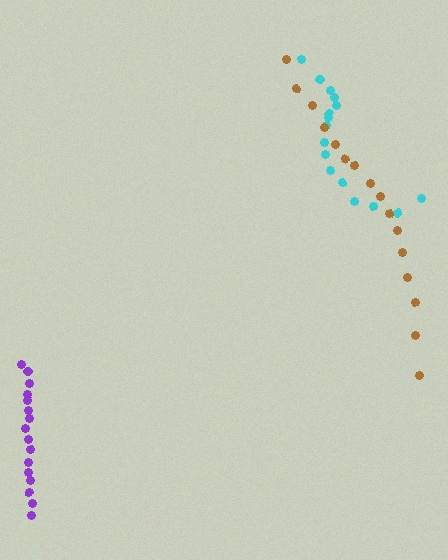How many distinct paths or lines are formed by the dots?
There are 3 distinct paths.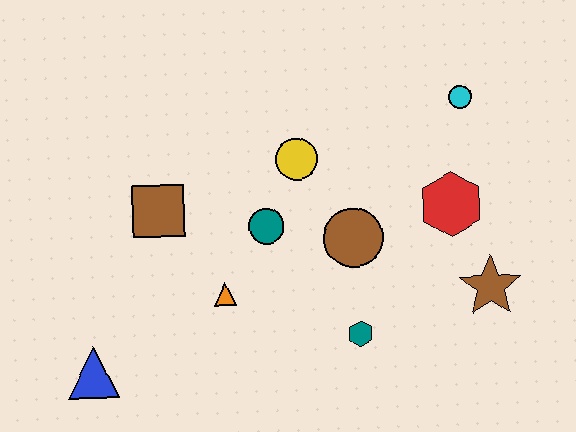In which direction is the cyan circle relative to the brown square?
The cyan circle is to the right of the brown square.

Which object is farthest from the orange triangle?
The cyan circle is farthest from the orange triangle.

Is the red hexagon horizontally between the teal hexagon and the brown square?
No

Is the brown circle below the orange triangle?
No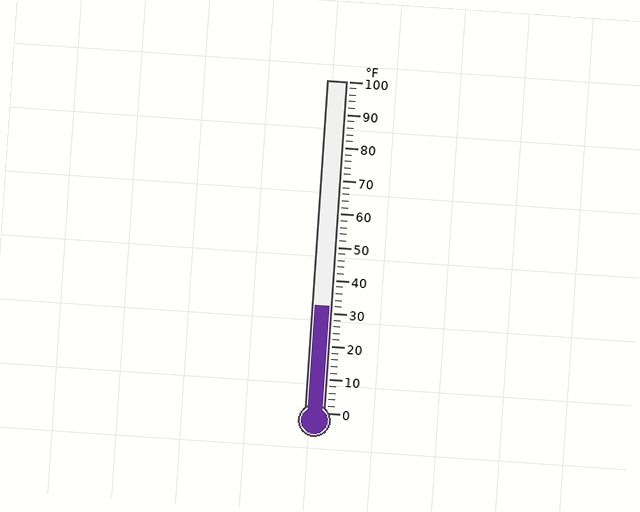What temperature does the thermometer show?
The thermometer shows approximately 32°F.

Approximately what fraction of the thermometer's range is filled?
The thermometer is filled to approximately 30% of its range.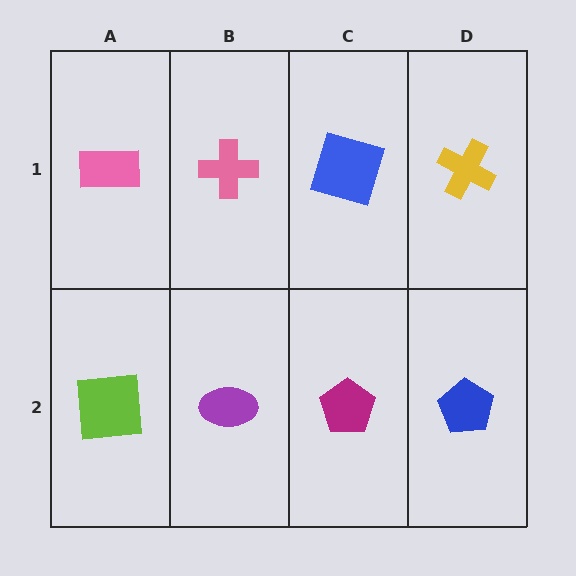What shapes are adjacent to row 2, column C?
A blue square (row 1, column C), a purple ellipse (row 2, column B), a blue pentagon (row 2, column D).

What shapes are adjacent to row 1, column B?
A purple ellipse (row 2, column B), a pink rectangle (row 1, column A), a blue square (row 1, column C).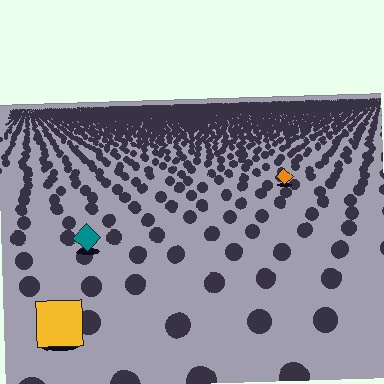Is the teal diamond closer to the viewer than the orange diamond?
Yes. The teal diamond is closer — you can tell from the texture gradient: the ground texture is coarser near it.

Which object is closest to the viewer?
The yellow square is closest. The texture marks near it are larger and more spread out.